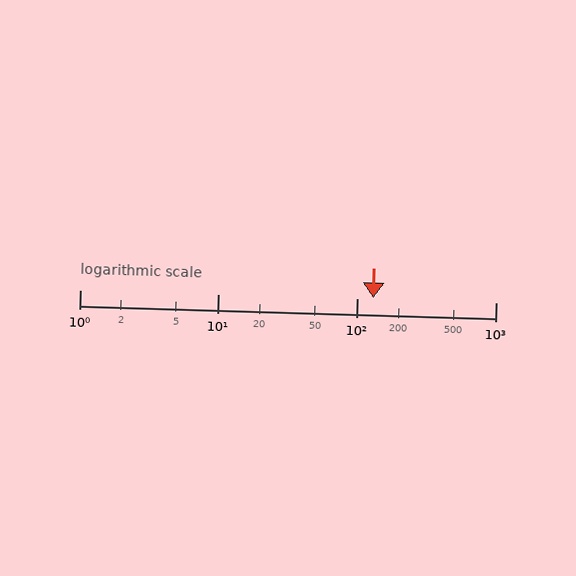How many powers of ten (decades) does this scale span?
The scale spans 3 decades, from 1 to 1000.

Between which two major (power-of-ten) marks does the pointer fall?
The pointer is between 100 and 1000.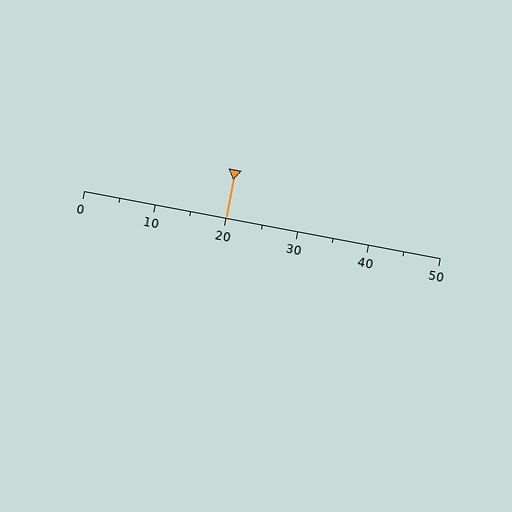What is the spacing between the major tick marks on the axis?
The major ticks are spaced 10 apart.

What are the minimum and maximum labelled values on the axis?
The axis runs from 0 to 50.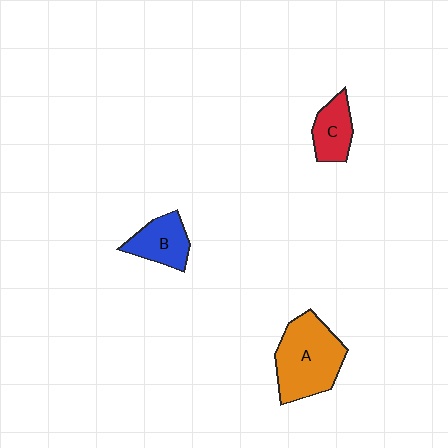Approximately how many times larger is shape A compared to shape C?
Approximately 2.1 times.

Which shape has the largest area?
Shape A (orange).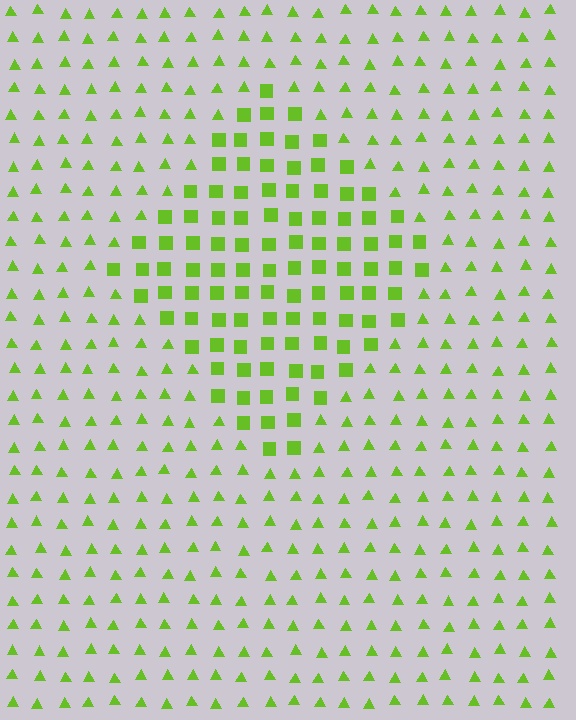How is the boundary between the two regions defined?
The boundary is defined by a change in element shape: squares inside vs. triangles outside. All elements share the same color and spacing.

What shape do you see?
I see a diamond.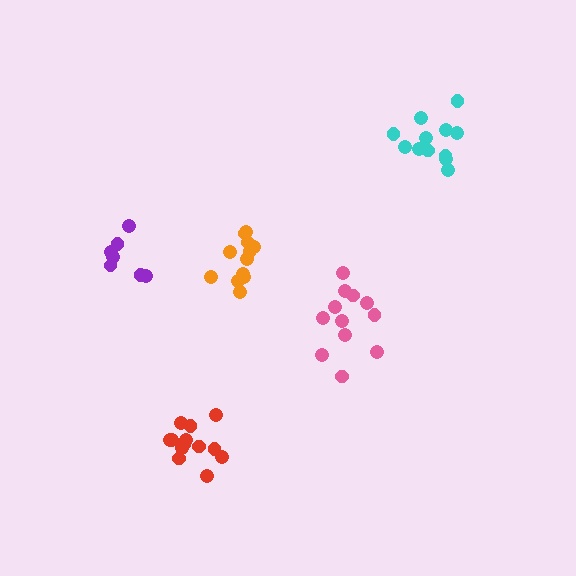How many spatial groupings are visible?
There are 5 spatial groupings.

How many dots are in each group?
Group 1: 12 dots, Group 2: 13 dots, Group 3: 12 dots, Group 4: 12 dots, Group 5: 7 dots (56 total).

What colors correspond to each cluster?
The clusters are colored: pink, red, orange, cyan, purple.